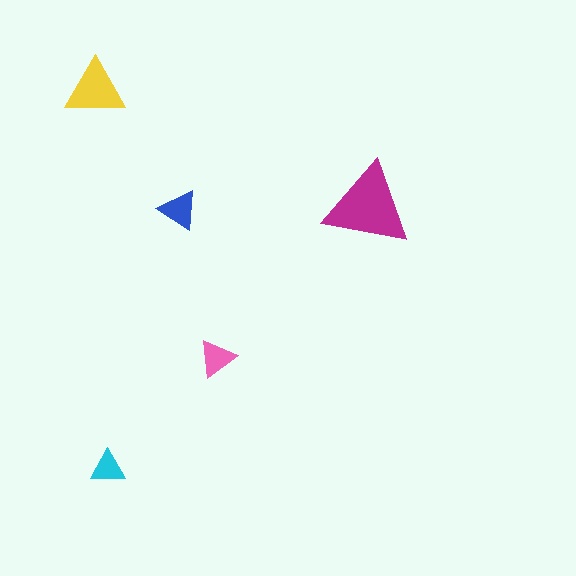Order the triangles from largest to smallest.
the magenta one, the yellow one, the blue one, the pink one, the cyan one.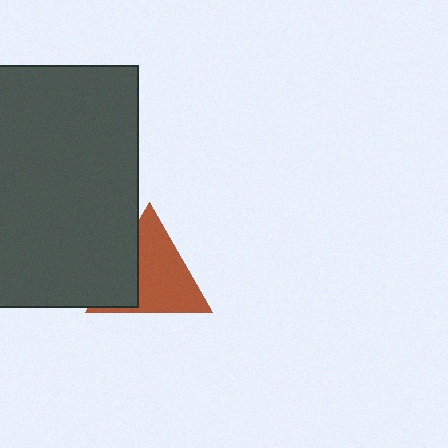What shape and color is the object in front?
The object in front is a dark gray rectangle.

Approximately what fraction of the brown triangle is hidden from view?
Roughly 32% of the brown triangle is hidden behind the dark gray rectangle.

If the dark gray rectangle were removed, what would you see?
You would see the complete brown triangle.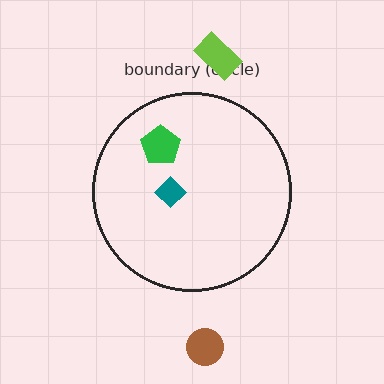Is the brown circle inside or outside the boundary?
Outside.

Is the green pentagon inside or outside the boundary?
Inside.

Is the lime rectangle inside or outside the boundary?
Outside.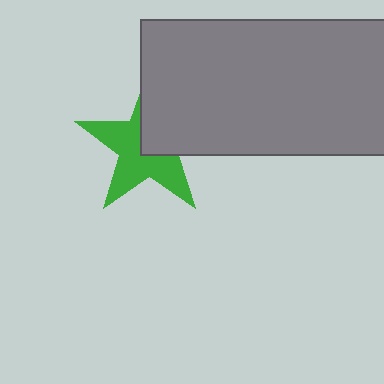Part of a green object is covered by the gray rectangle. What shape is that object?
It is a star.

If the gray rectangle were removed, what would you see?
You would see the complete green star.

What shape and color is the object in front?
The object in front is a gray rectangle.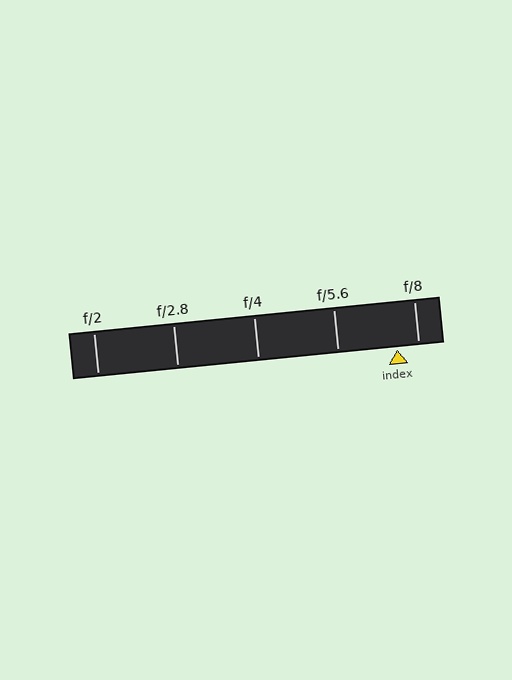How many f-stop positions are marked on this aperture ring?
There are 5 f-stop positions marked.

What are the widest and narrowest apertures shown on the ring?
The widest aperture shown is f/2 and the narrowest is f/8.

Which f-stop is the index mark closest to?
The index mark is closest to f/8.